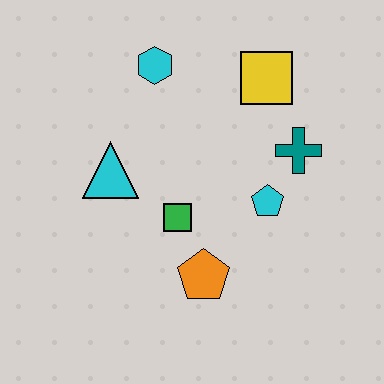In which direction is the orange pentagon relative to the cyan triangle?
The orange pentagon is below the cyan triangle.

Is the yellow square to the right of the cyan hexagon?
Yes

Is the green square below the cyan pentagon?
Yes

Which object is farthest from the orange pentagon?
The cyan hexagon is farthest from the orange pentagon.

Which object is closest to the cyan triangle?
The green square is closest to the cyan triangle.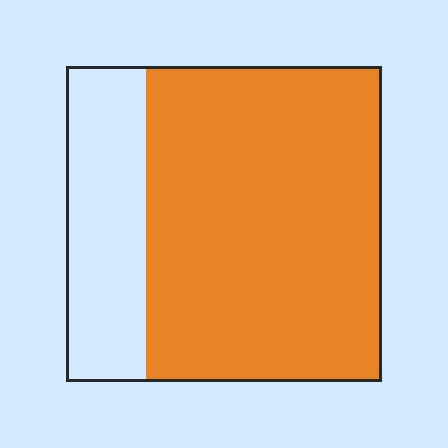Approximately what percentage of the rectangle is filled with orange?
Approximately 75%.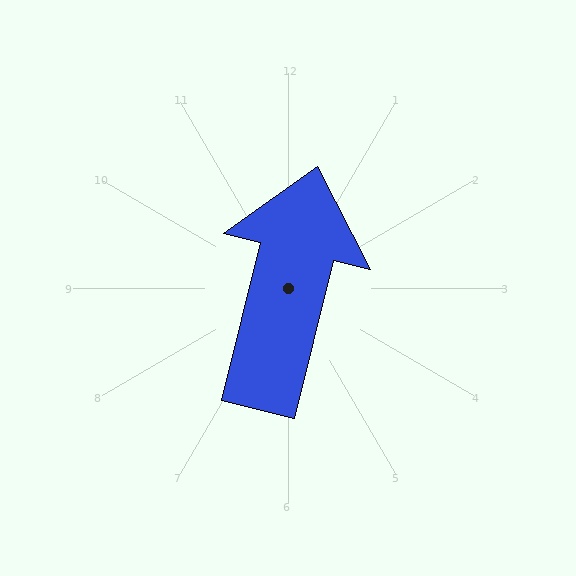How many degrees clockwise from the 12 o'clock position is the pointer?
Approximately 14 degrees.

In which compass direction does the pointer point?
North.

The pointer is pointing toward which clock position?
Roughly 12 o'clock.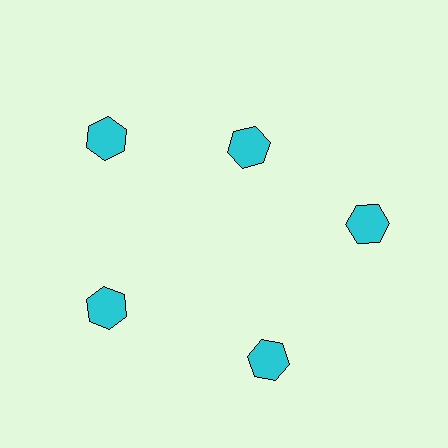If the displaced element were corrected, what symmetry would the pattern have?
It would have 5-fold rotational symmetry — the pattern would map onto itself every 72 degrees.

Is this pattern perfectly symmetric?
No. The 5 cyan hexagons are arranged in a ring, but one element near the 1 o'clock position is pulled inward toward the center, breaking the 5-fold rotational symmetry.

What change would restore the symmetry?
The symmetry would be restored by moving it outward, back onto the ring so that all 5 hexagons sit at equal angles and equal distance from the center.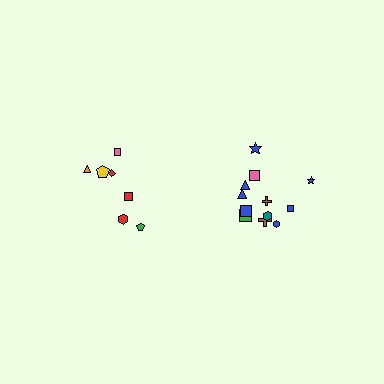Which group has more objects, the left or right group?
The right group.